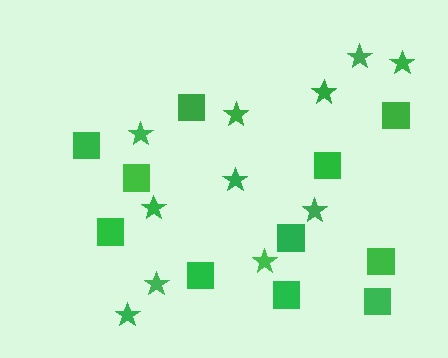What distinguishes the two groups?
There are 2 groups: one group of squares (11) and one group of stars (11).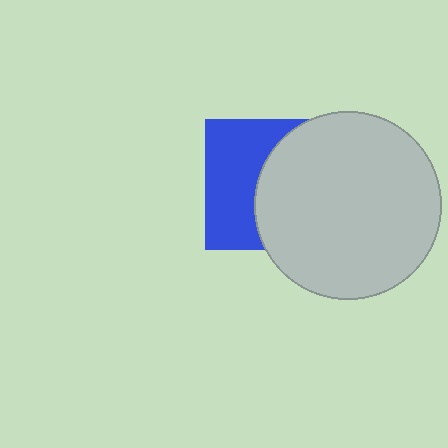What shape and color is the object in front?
The object in front is a light gray circle.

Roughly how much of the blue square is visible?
About half of it is visible (roughly 46%).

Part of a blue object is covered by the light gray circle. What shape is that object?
It is a square.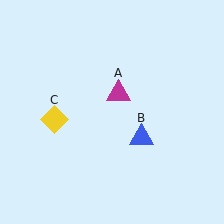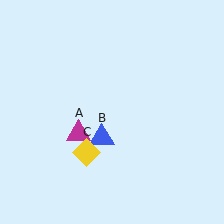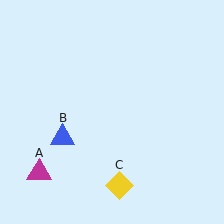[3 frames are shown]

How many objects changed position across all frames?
3 objects changed position: magenta triangle (object A), blue triangle (object B), yellow diamond (object C).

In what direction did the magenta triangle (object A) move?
The magenta triangle (object A) moved down and to the left.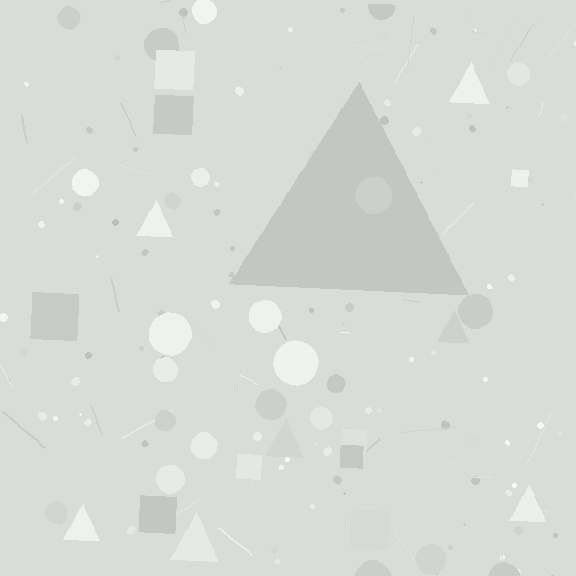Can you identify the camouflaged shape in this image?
The camouflaged shape is a triangle.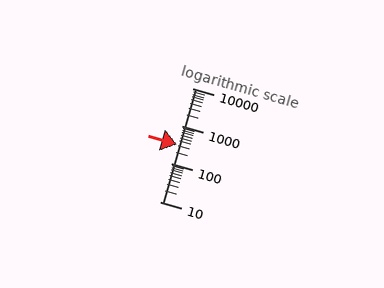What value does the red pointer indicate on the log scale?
The pointer indicates approximately 330.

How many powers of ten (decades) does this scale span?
The scale spans 3 decades, from 10 to 10000.